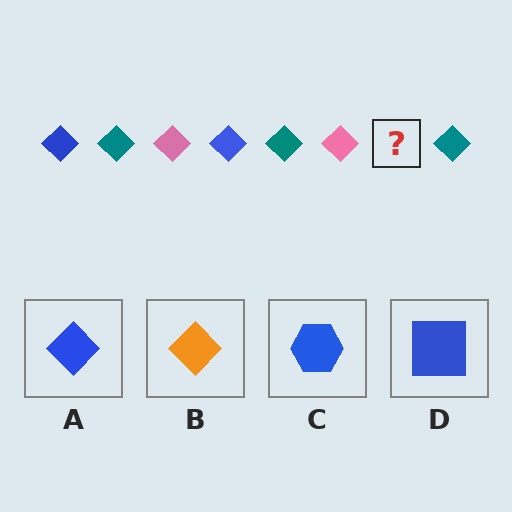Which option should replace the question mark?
Option A.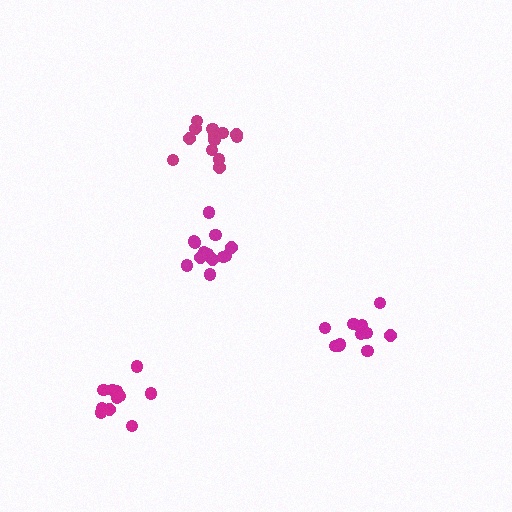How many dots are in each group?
Group 1: 12 dots, Group 2: 11 dots, Group 3: 14 dots, Group 4: 14 dots (51 total).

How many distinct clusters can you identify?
There are 4 distinct clusters.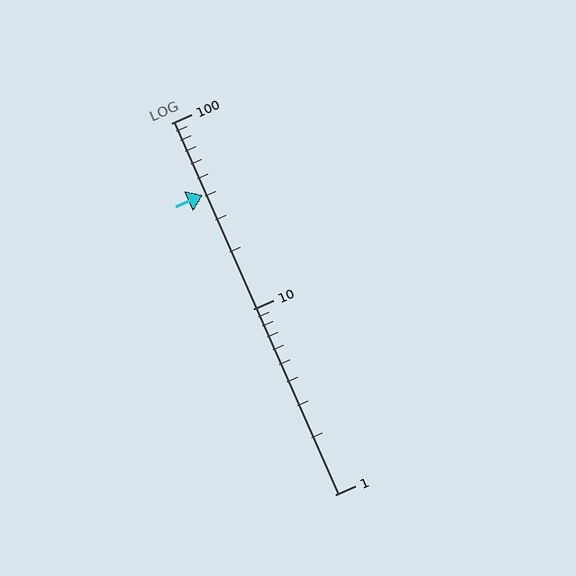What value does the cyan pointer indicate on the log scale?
The pointer indicates approximately 41.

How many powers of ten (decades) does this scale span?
The scale spans 2 decades, from 1 to 100.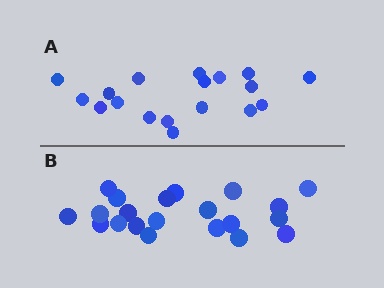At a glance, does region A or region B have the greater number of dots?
Region B (the bottom region) has more dots.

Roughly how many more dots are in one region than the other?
Region B has just a few more — roughly 2 or 3 more dots than region A.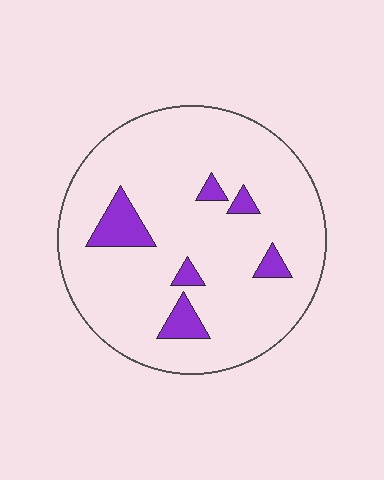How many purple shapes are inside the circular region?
6.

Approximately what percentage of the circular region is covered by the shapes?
Approximately 10%.